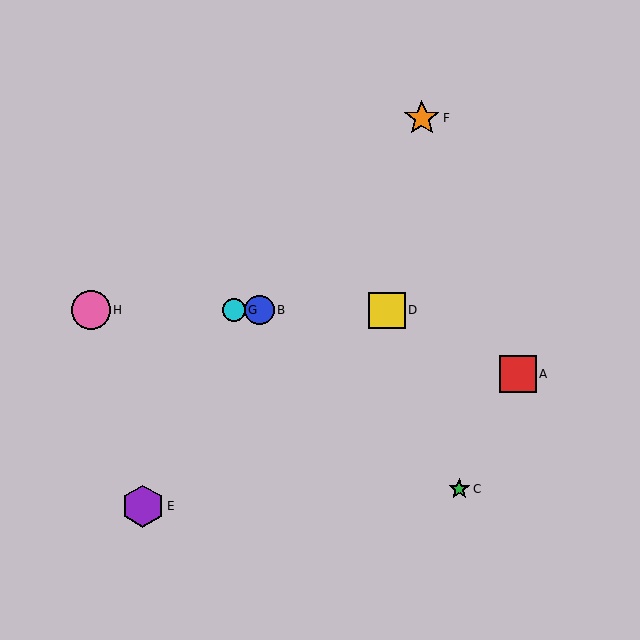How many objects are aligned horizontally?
4 objects (B, D, G, H) are aligned horizontally.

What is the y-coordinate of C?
Object C is at y≈489.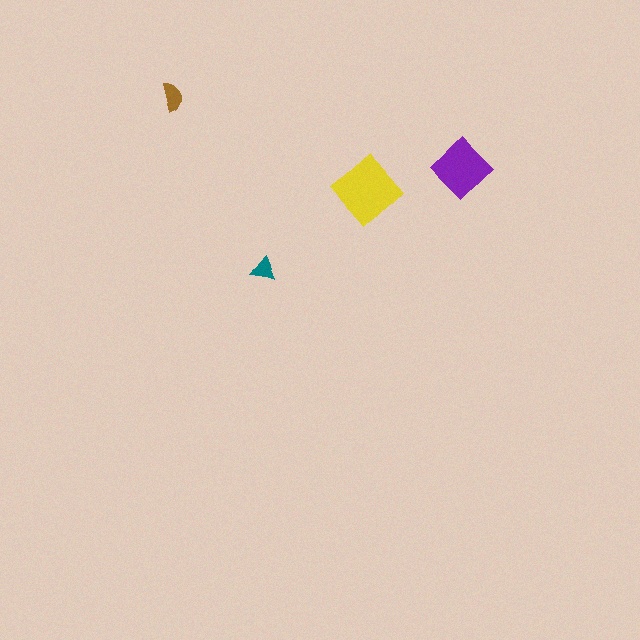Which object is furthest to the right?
The purple diamond is rightmost.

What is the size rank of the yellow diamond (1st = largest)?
1st.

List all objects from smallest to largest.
The teal triangle, the brown semicircle, the purple diamond, the yellow diamond.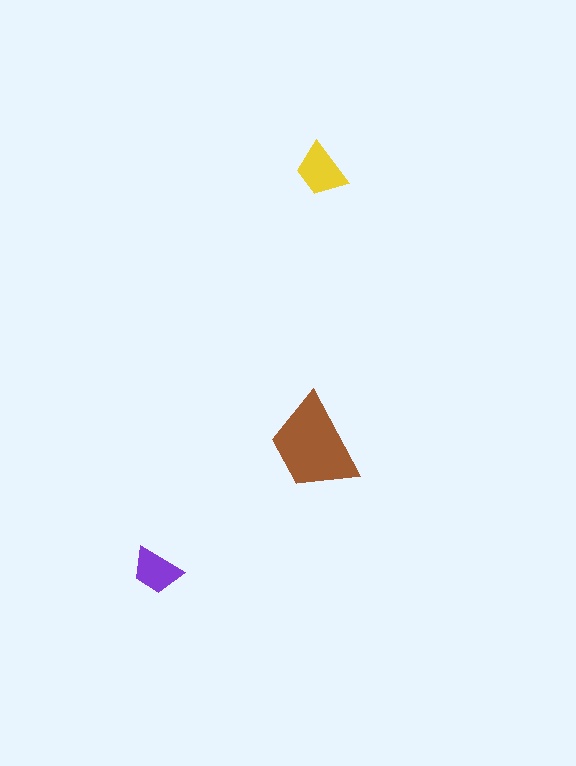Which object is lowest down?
The purple trapezoid is bottommost.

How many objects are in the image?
There are 3 objects in the image.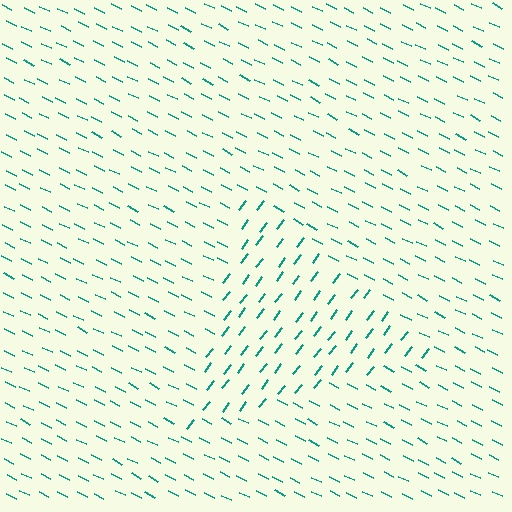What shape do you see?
I see a triangle.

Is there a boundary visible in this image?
Yes, there is a texture boundary formed by a change in line orientation.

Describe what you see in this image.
The image is filled with small teal line segments. A triangle region in the image has lines oriented differently from the surrounding lines, creating a visible texture boundary.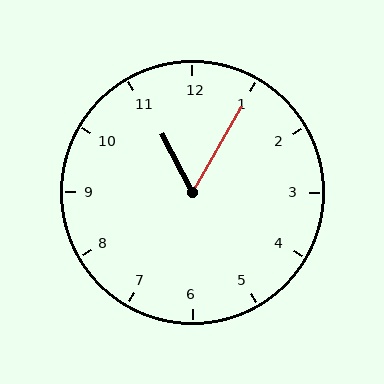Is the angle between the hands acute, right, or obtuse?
It is acute.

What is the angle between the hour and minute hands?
Approximately 58 degrees.